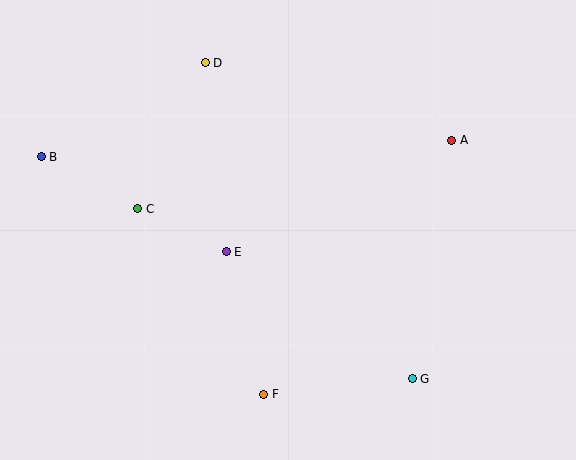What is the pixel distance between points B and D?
The distance between B and D is 189 pixels.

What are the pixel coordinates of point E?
Point E is at (226, 252).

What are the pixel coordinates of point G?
Point G is at (412, 379).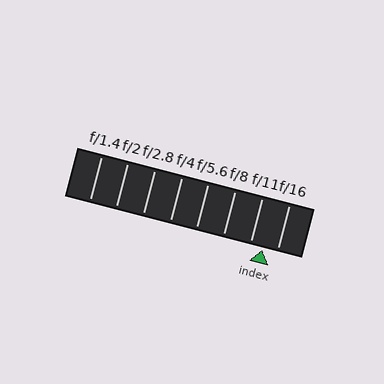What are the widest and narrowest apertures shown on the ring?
The widest aperture shown is f/1.4 and the narrowest is f/16.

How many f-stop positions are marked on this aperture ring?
There are 8 f-stop positions marked.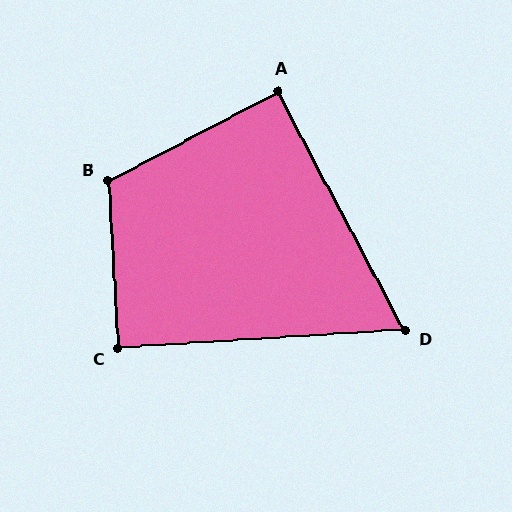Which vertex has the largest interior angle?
B, at approximately 114 degrees.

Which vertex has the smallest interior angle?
D, at approximately 66 degrees.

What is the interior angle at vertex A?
Approximately 90 degrees (approximately right).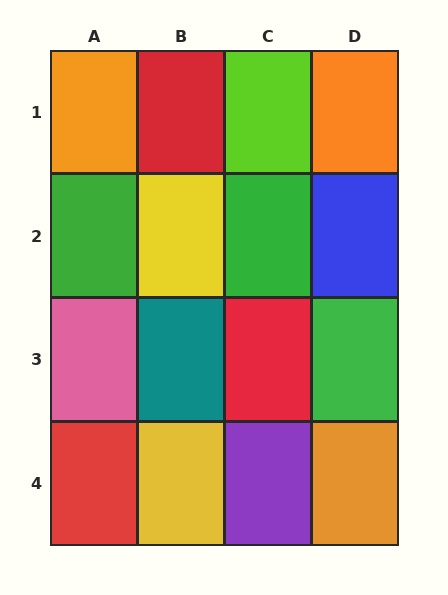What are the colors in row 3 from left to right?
Pink, teal, red, green.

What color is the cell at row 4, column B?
Yellow.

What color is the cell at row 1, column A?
Orange.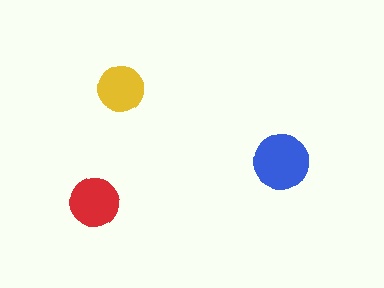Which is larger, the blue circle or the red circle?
The blue one.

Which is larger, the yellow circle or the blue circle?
The blue one.